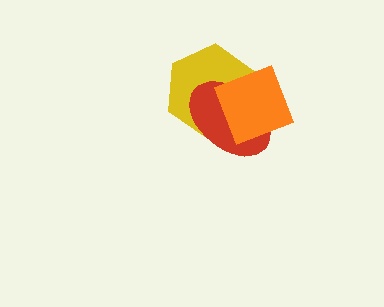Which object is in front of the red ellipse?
The orange diamond is in front of the red ellipse.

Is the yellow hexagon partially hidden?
Yes, it is partially covered by another shape.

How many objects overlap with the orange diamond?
2 objects overlap with the orange diamond.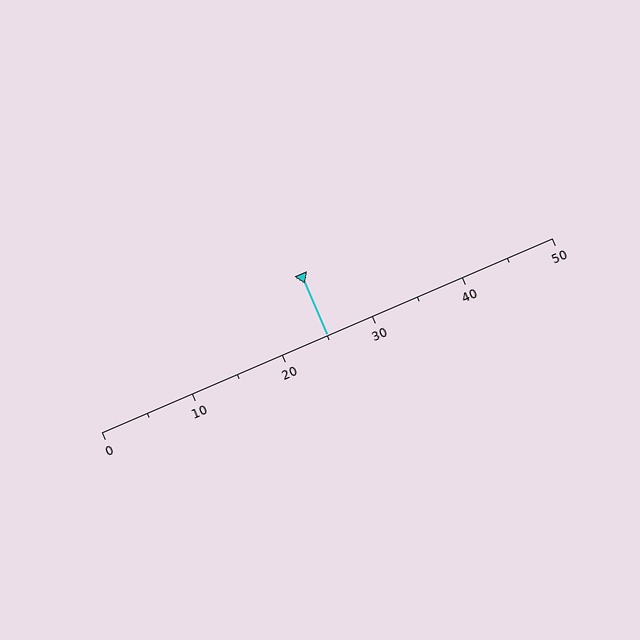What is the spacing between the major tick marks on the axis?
The major ticks are spaced 10 apart.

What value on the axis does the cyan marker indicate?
The marker indicates approximately 25.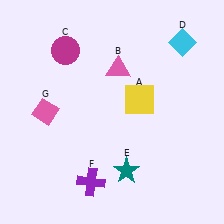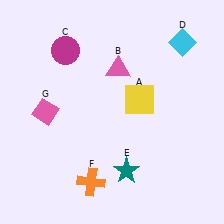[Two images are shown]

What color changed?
The cross (F) changed from purple in Image 1 to orange in Image 2.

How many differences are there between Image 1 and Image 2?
There is 1 difference between the two images.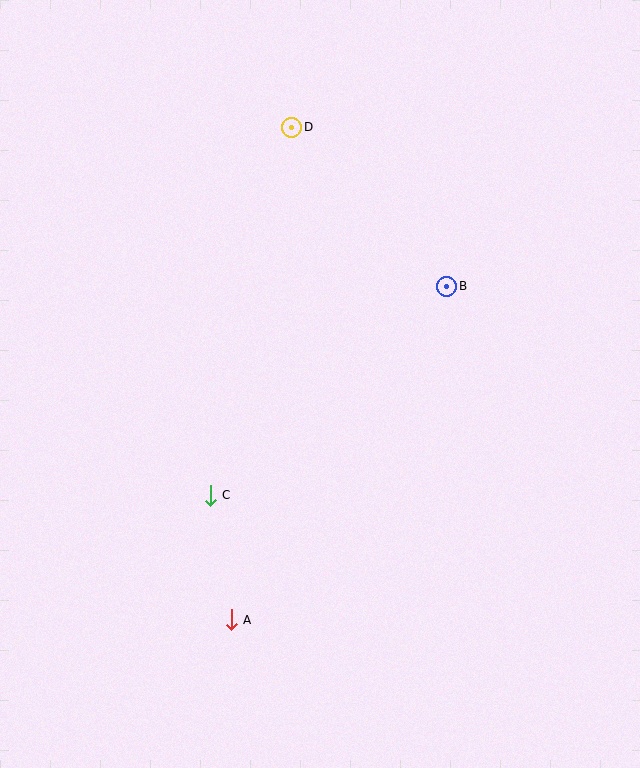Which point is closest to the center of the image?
Point C at (210, 495) is closest to the center.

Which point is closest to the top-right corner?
Point B is closest to the top-right corner.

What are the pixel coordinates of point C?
Point C is at (210, 495).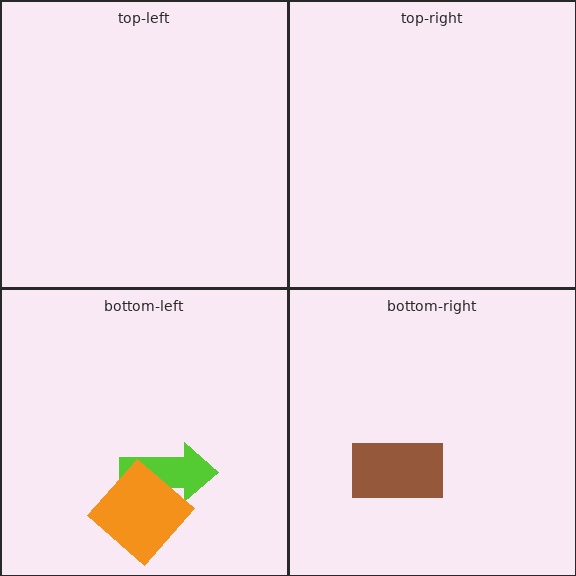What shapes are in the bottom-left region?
The lime arrow, the orange diamond.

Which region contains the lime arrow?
The bottom-left region.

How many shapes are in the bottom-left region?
2.